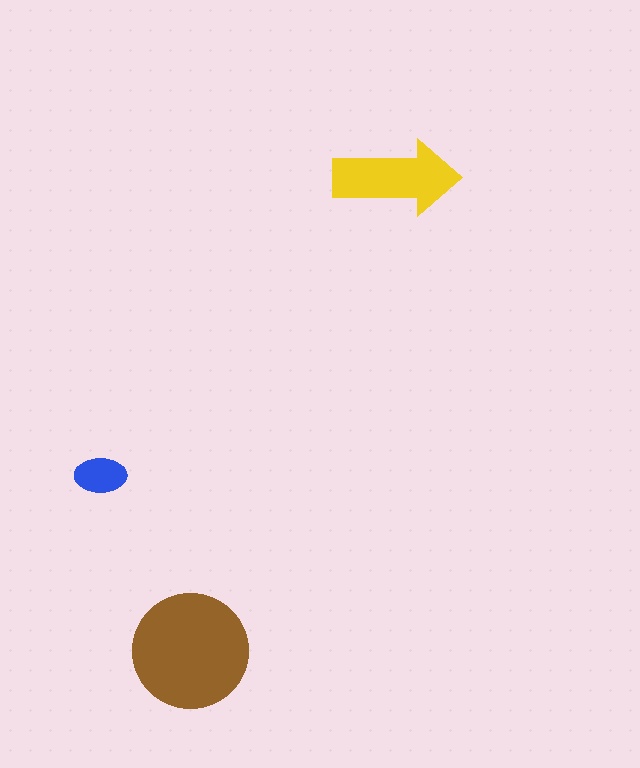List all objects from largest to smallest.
The brown circle, the yellow arrow, the blue ellipse.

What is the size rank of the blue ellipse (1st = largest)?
3rd.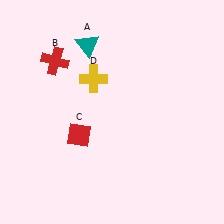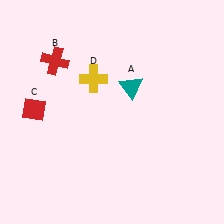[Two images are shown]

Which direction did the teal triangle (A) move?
The teal triangle (A) moved right.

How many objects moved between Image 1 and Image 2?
2 objects moved between the two images.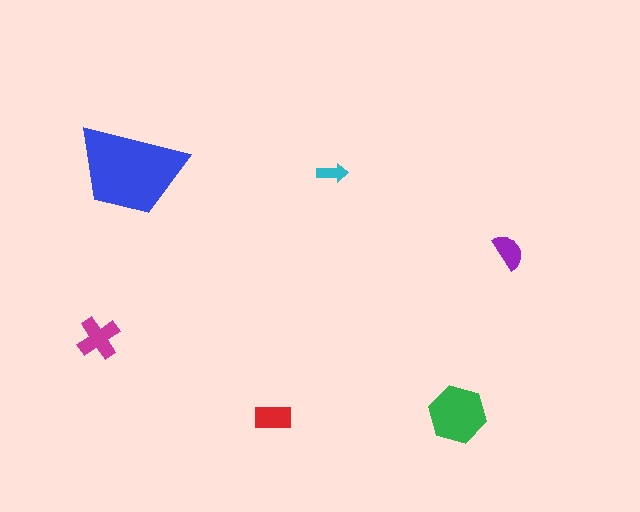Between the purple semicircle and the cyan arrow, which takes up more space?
The purple semicircle.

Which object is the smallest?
The cyan arrow.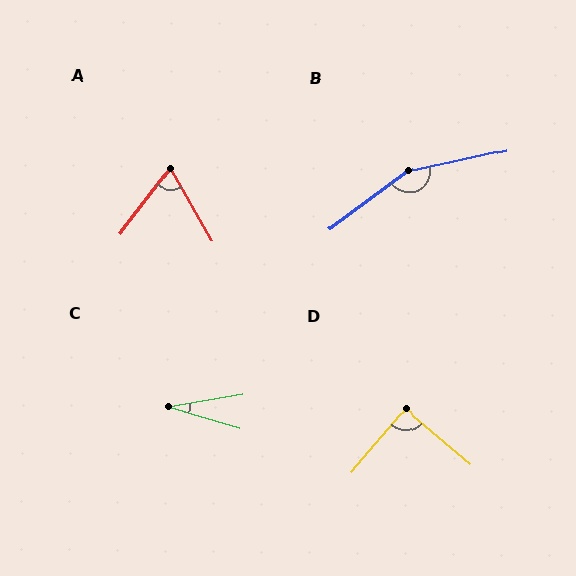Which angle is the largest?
B, at approximately 155 degrees.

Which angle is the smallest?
C, at approximately 26 degrees.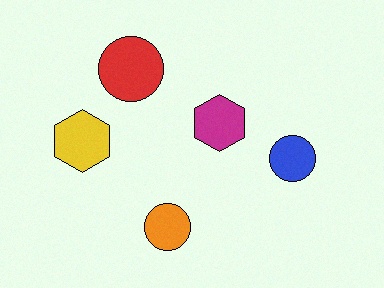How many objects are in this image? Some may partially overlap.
There are 5 objects.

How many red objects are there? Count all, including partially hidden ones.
There is 1 red object.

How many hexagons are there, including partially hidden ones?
There are 2 hexagons.